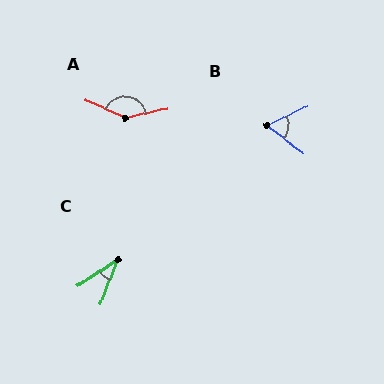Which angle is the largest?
A, at approximately 142 degrees.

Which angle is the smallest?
C, at approximately 35 degrees.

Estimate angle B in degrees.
Approximately 62 degrees.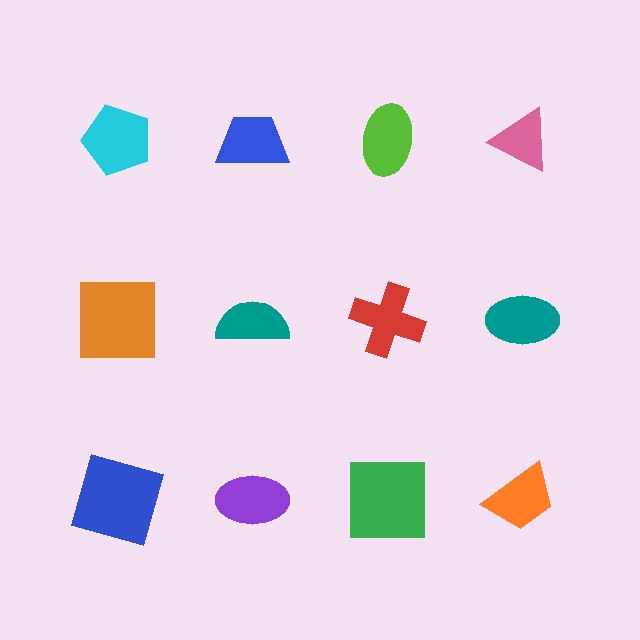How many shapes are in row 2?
4 shapes.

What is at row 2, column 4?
A teal ellipse.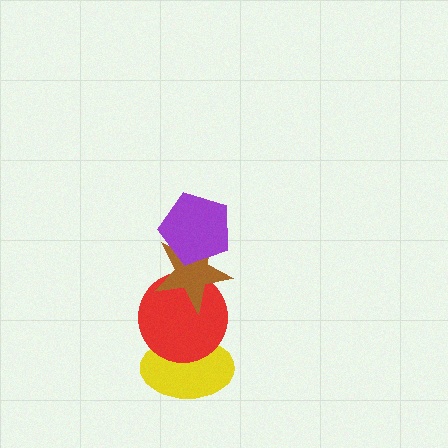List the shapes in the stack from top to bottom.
From top to bottom: the purple pentagon, the brown star, the red circle, the yellow ellipse.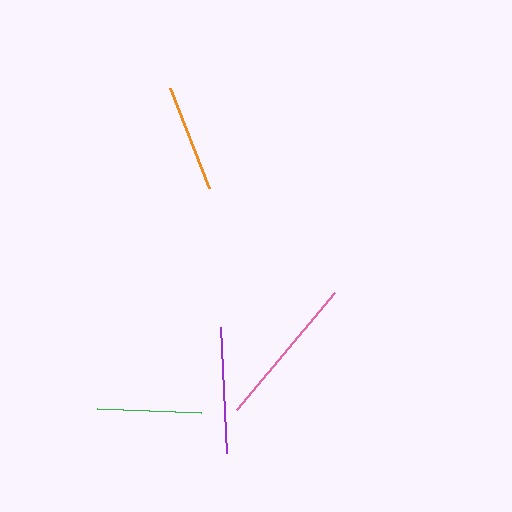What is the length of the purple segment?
The purple segment is approximately 127 pixels long.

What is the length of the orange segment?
The orange segment is approximately 108 pixels long.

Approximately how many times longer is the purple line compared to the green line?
The purple line is approximately 1.2 times the length of the green line.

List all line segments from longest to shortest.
From longest to shortest: pink, purple, orange, green.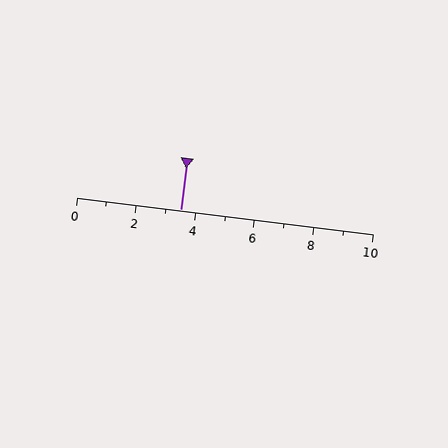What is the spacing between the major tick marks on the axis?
The major ticks are spaced 2 apart.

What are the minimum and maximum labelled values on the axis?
The axis runs from 0 to 10.